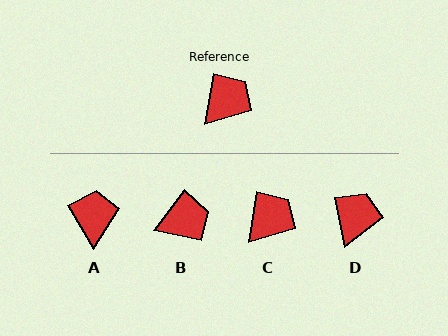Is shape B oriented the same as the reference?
No, it is off by about 28 degrees.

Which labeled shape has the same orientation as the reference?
C.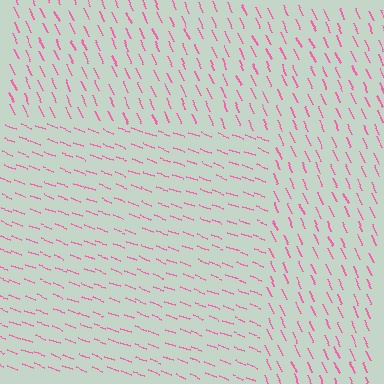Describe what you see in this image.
The image is filled with small pink line segments. A rectangle region in the image has lines oriented differently from the surrounding lines, creating a visible texture boundary.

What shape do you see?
I see a rectangle.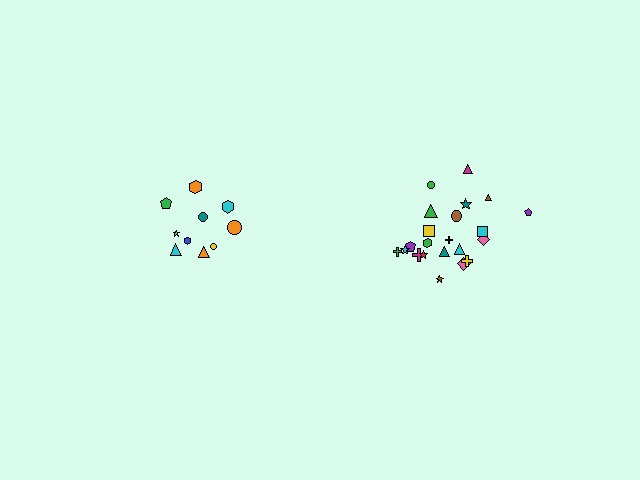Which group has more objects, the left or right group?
The right group.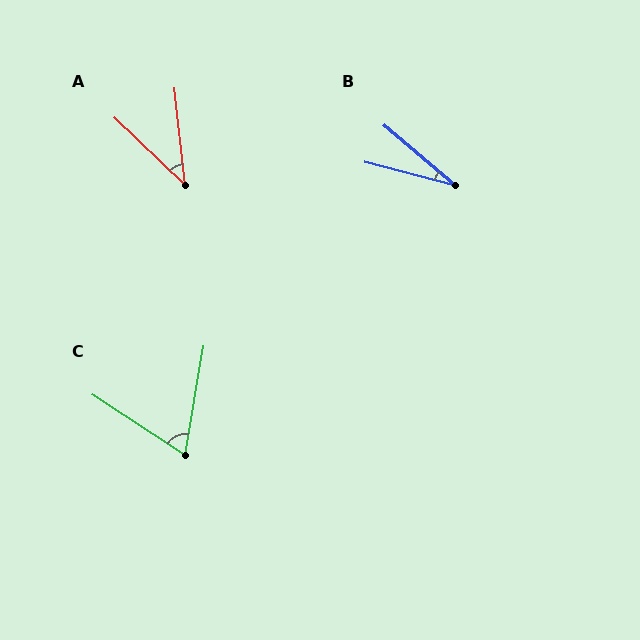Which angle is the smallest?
B, at approximately 26 degrees.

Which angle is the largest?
C, at approximately 66 degrees.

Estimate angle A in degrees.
Approximately 40 degrees.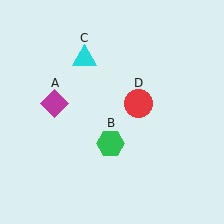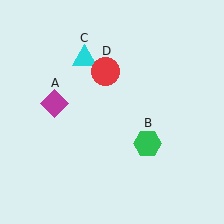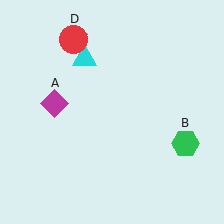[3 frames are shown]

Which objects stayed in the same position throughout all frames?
Magenta diamond (object A) and cyan triangle (object C) remained stationary.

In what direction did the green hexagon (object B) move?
The green hexagon (object B) moved right.